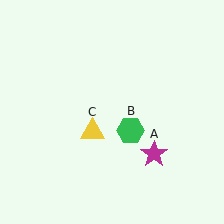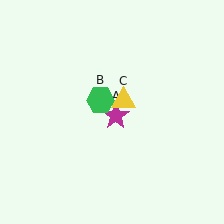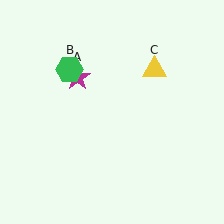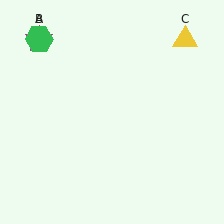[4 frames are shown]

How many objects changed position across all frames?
3 objects changed position: magenta star (object A), green hexagon (object B), yellow triangle (object C).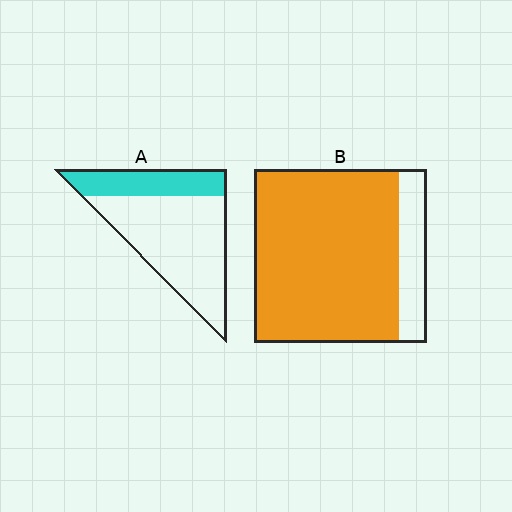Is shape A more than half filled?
No.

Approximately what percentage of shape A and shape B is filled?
A is approximately 30% and B is approximately 85%.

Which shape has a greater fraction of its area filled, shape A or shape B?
Shape B.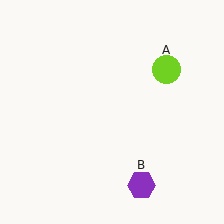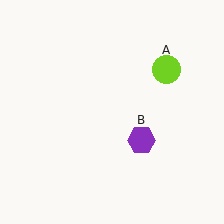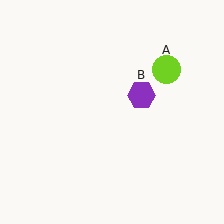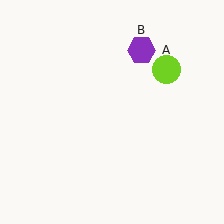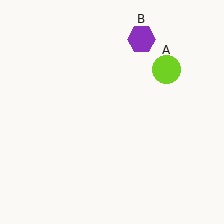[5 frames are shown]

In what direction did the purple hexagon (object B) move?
The purple hexagon (object B) moved up.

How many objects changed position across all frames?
1 object changed position: purple hexagon (object B).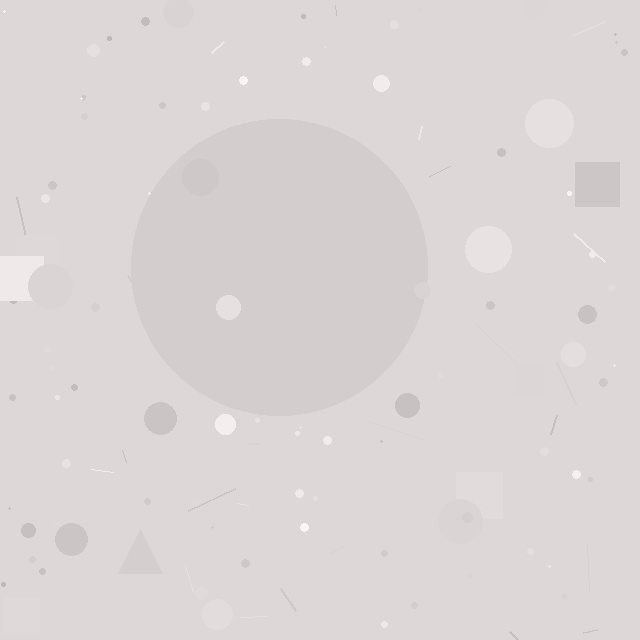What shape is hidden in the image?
A circle is hidden in the image.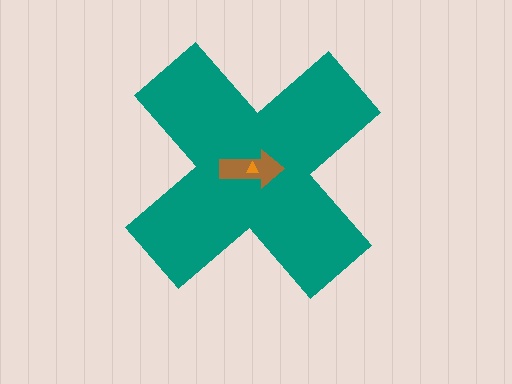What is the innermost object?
The orange triangle.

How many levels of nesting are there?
3.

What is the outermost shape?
The teal cross.